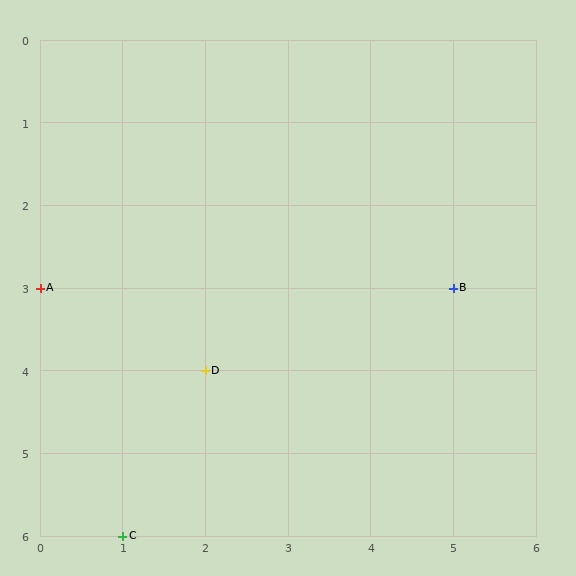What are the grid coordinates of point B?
Point B is at grid coordinates (5, 3).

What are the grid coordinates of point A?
Point A is at grid coordinates (0, 3).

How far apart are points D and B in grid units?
Points D and B are 3 columns and 1 row apart (about 3.2 grid units diagonally).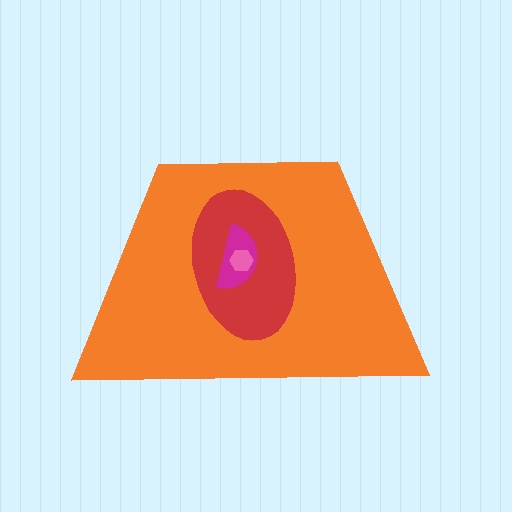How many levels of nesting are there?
4.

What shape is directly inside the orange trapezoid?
The red ellipse.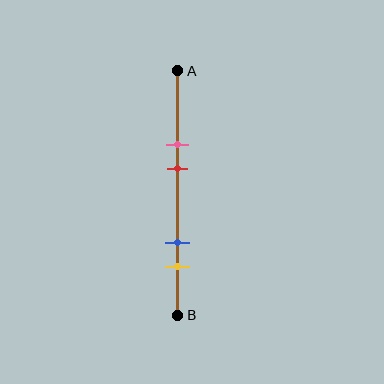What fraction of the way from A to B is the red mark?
The red mark is approximately 40% (0.4) of the way from A to B.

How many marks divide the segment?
There are 4 marks dividing the segment.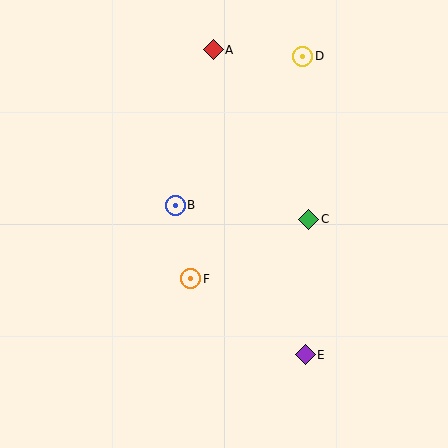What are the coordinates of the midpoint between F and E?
The midpoint between F and E is at (248, 317).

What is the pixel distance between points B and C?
The distance between B and C is 134 pixels.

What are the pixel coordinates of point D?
Point D is at (303, 56).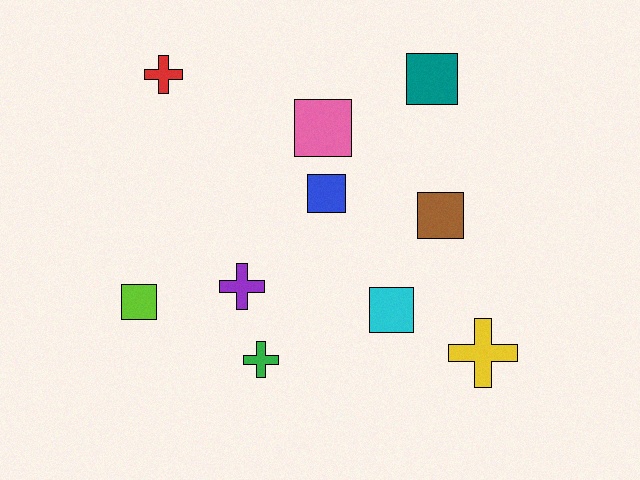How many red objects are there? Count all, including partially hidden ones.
There is 1 red object.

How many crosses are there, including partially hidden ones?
There are 4 crosses.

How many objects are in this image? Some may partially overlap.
There are 10 objects.